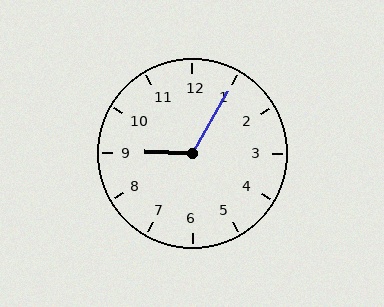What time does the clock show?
9:05.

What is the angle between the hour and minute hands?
Approximately 118 degrees.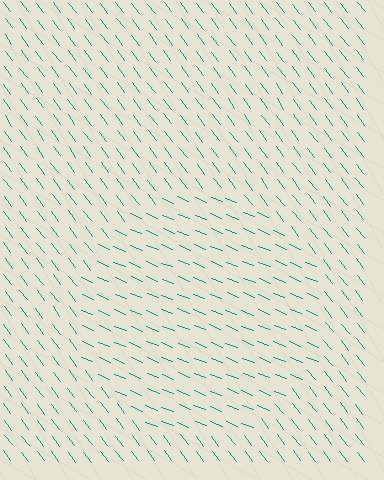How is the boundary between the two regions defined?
The boundary is defined purely by a change in line orientation (approximately 32 degrees difference). All lines are the same color and thickness.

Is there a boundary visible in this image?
Yes, there is a texture boundary formed by a change in line orientation.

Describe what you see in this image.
The image is filled with small teal line segments. A circle region in the image has lines oriented differently from the surrounding lines, creating a visible texture boundary.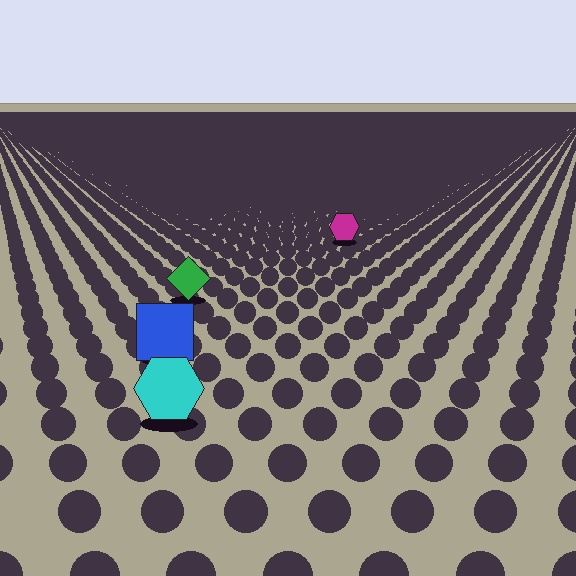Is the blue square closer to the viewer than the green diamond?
Yes. The blue square is closer — you can tell from the texture gradient: the ground texture is coarser near it.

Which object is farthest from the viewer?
The magenta hexagon is farthest from the viewer. It appears smaller and the ground texture around it is denser.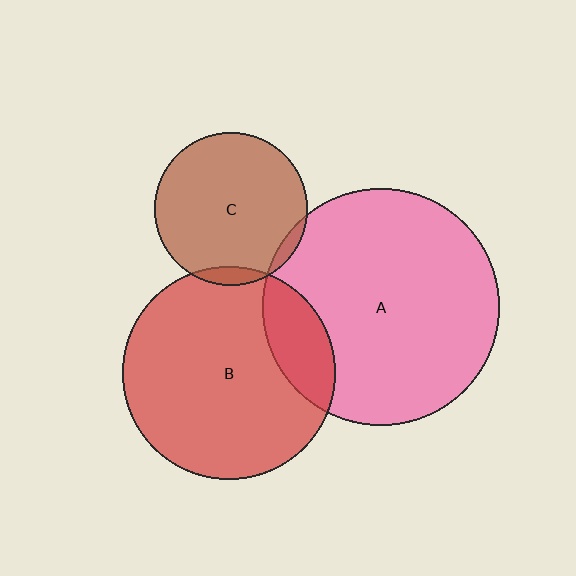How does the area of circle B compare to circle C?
Approximately 1.9 times.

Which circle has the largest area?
Circle A (pink).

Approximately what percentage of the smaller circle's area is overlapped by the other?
Approximately 15%.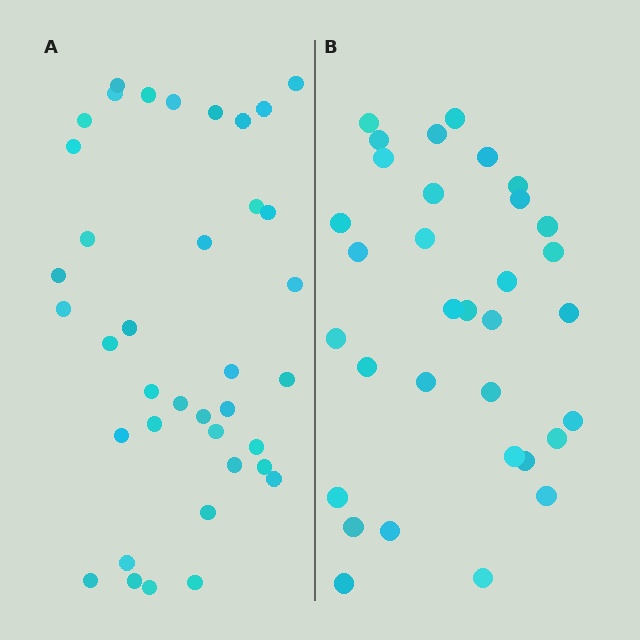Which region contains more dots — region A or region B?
Region A (the left region) has more dots.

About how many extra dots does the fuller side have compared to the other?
Region A has about 5 more dots than region B.